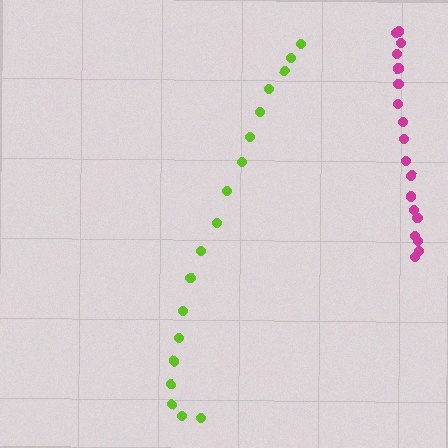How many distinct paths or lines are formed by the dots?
There are 2 distinct paths.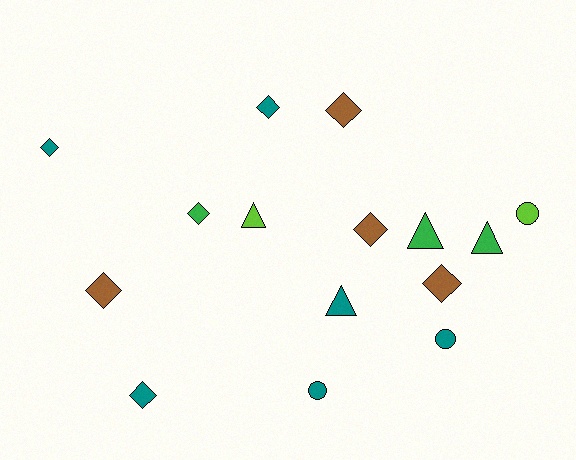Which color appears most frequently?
Teal, with 6 objects.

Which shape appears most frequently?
Diamond, with 8 objects.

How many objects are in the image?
There are 15 objects.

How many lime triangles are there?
There is 1 lime triangle.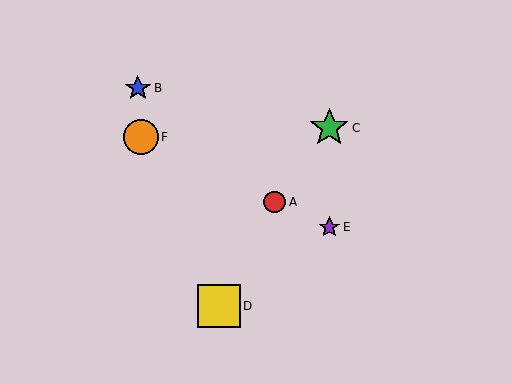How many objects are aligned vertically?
2 objects (C, E) are aligned vertically.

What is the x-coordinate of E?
Object E is at x≈329.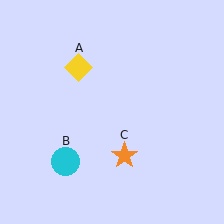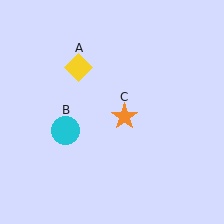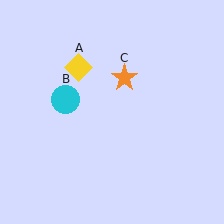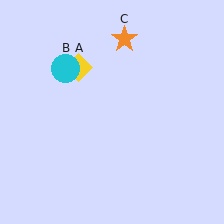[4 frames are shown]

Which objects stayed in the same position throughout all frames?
Yellow diamond (object A) remained stationary.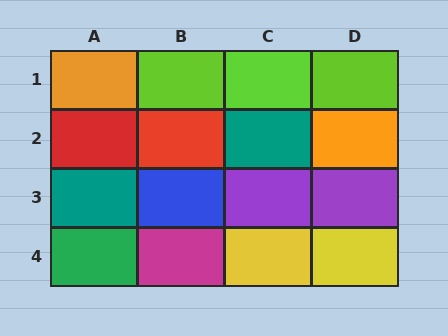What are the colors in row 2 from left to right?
Red, red, teal, orange.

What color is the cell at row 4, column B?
Magenta.